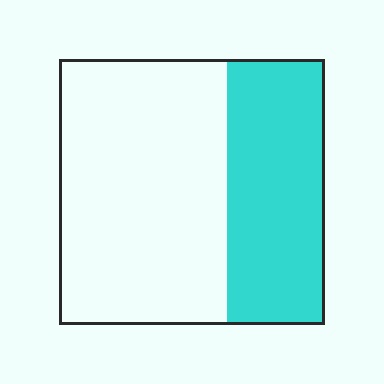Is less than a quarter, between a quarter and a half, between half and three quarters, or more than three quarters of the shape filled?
Between a quarter and a half.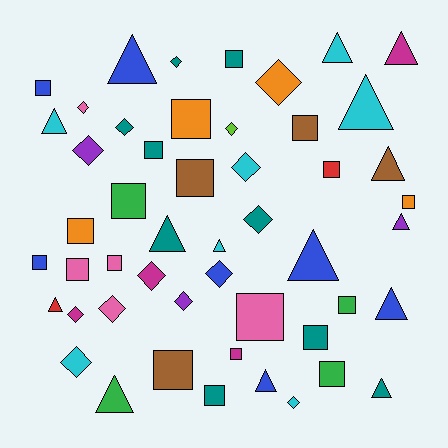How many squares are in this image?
There are 20 squares.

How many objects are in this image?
There are 50 objects.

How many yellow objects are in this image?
There are no yellow objects.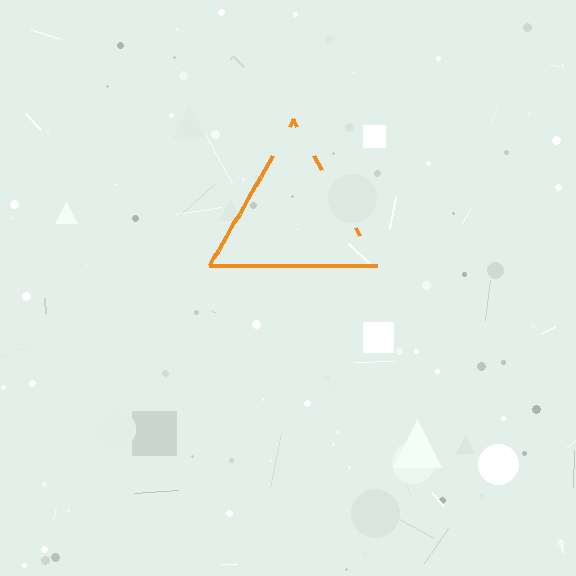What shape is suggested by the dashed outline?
The dashed outline suggests a triangle.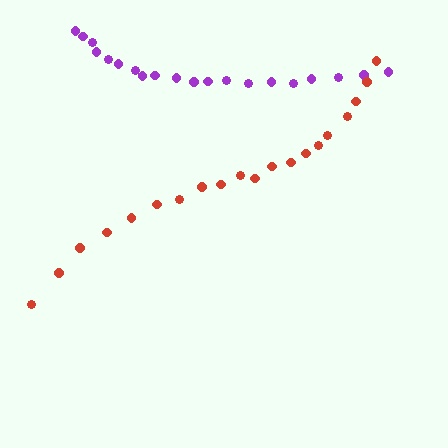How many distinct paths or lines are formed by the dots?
There are 2 distinct paths.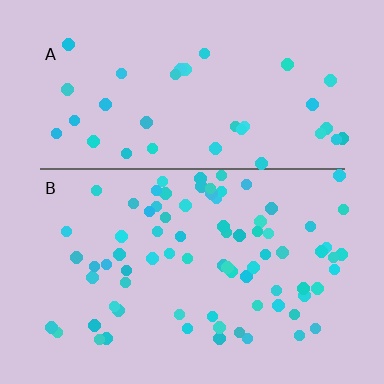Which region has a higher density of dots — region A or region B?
B (the bottom).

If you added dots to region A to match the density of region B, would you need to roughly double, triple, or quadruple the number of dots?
Approximately double.